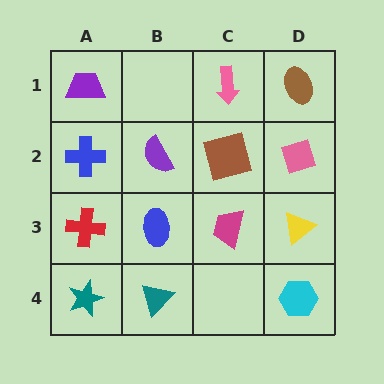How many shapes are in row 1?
3 shapes.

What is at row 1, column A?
A purple trapezoid.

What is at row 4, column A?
A teal star.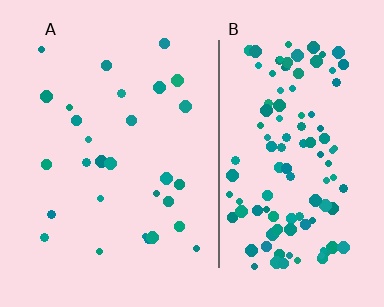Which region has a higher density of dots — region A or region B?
B (the right).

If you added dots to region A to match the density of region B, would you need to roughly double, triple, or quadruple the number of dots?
Approximately quadruple.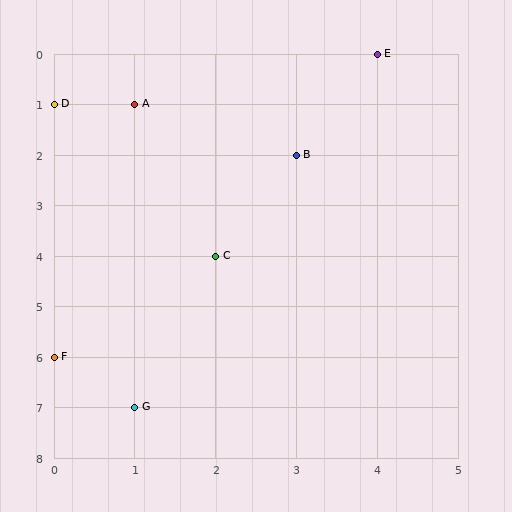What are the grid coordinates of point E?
Point E is at grid coordinates (4, 0).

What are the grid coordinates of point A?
Point A is at grid coordinates (1, 1).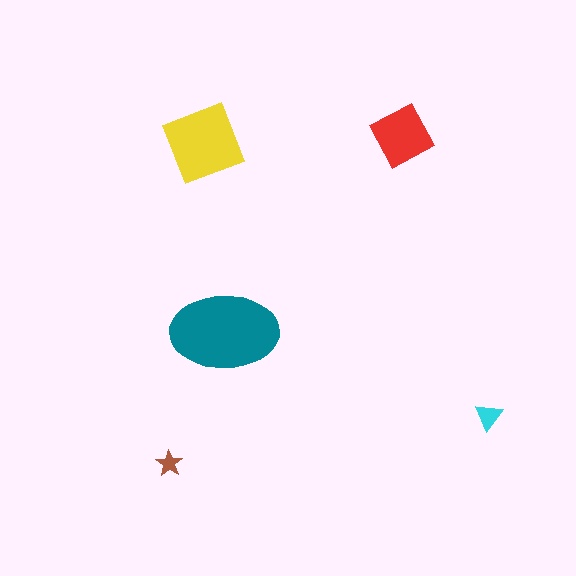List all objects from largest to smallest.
The teal ellipse, the yellow square, the red diamond, the cyan triangle, the brown star.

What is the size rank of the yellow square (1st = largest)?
2nd.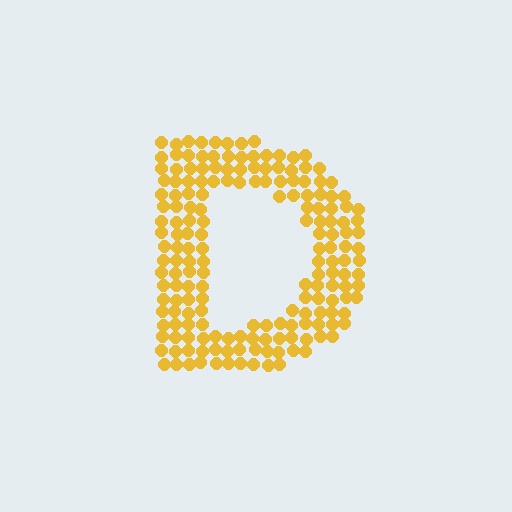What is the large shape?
The large shape is the letter D.